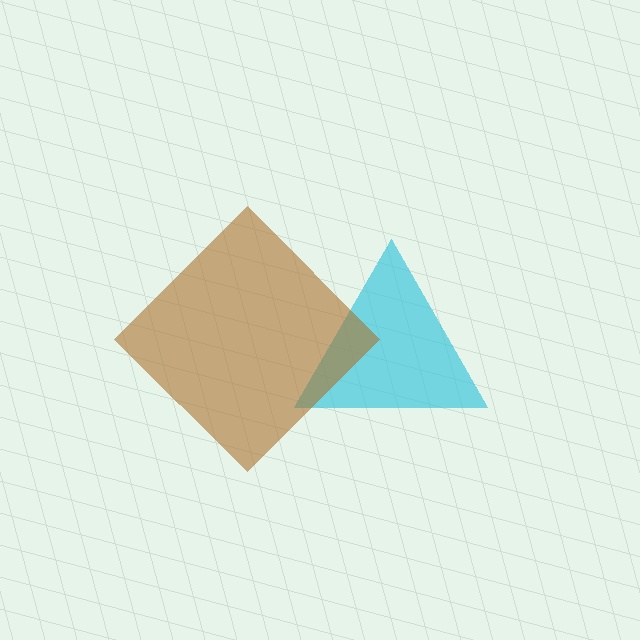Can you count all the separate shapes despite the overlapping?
Yes, there are 2 separate shapes.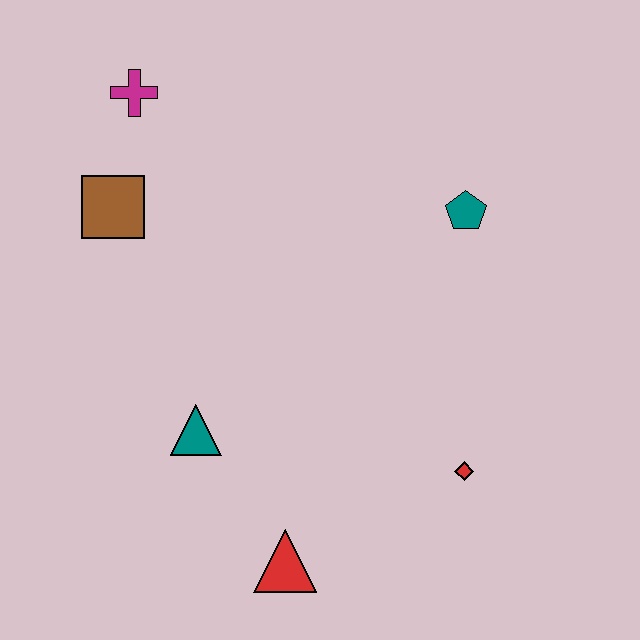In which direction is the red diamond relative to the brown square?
The red diamond is to the right of the brown square.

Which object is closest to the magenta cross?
The brown square is closest to the magenta cross.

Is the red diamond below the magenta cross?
Yes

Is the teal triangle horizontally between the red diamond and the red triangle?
No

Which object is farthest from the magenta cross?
The red diamond is farthest from the magenta cross.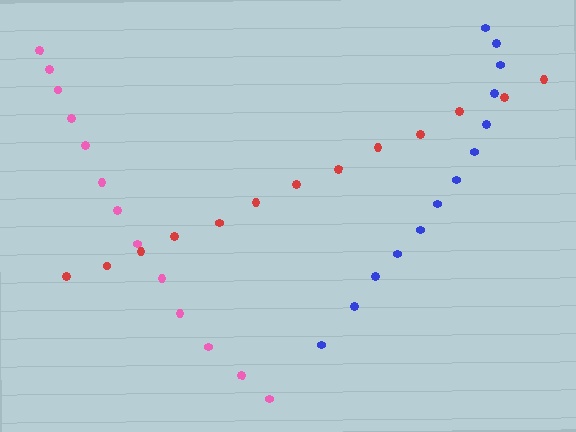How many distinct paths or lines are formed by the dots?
There are 3 distinct paths.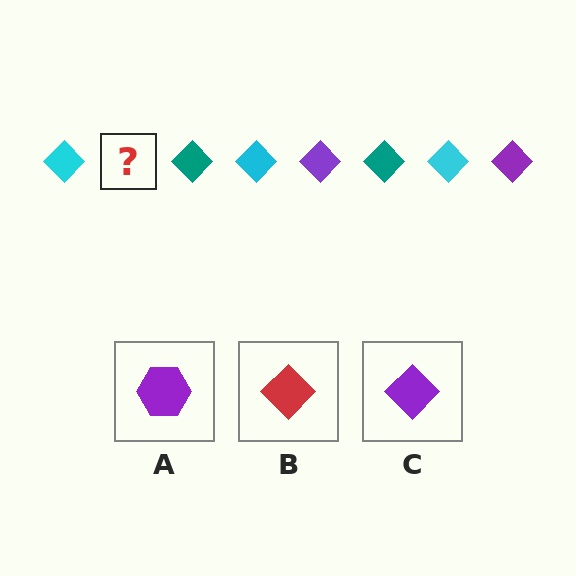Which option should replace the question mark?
Option C.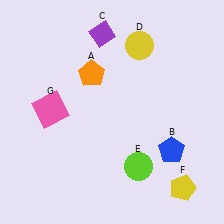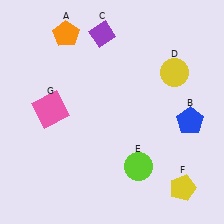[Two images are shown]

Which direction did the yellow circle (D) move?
The yellow circle (D) moved right.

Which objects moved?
The objects that moved are: the orange pentagon (A), the blue pentagon (B), the yellow circle (D).